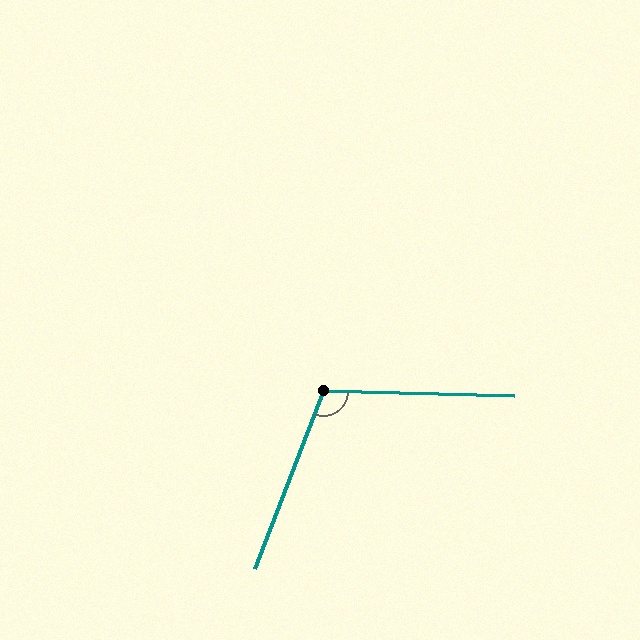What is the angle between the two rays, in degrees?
Approximately 110 degrees.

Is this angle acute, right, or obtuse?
It is obtuse.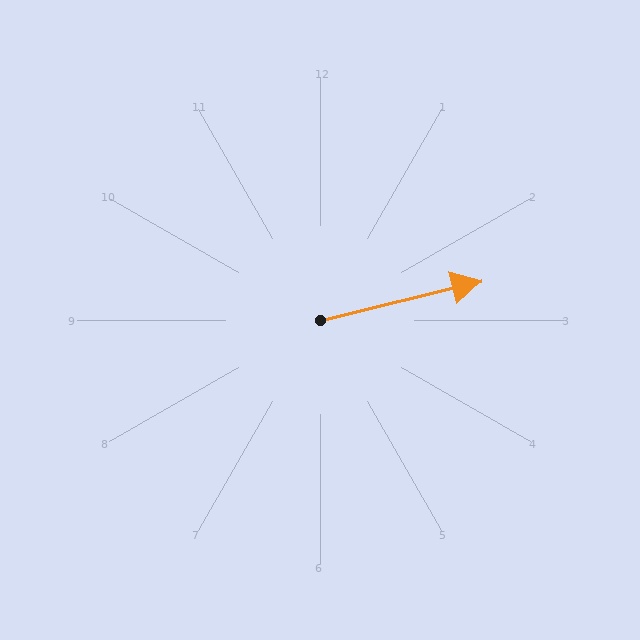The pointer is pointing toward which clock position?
Roughly 3 o'clock.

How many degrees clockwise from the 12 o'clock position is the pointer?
Approximately 76 degrees.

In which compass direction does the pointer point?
East.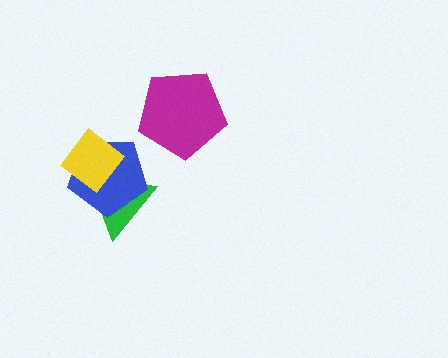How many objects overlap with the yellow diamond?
2 objects overlap with the yellow diamond.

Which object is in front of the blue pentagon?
The yellow diamond is in front of the blue pentagon.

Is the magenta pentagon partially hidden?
No, no other shape covers it.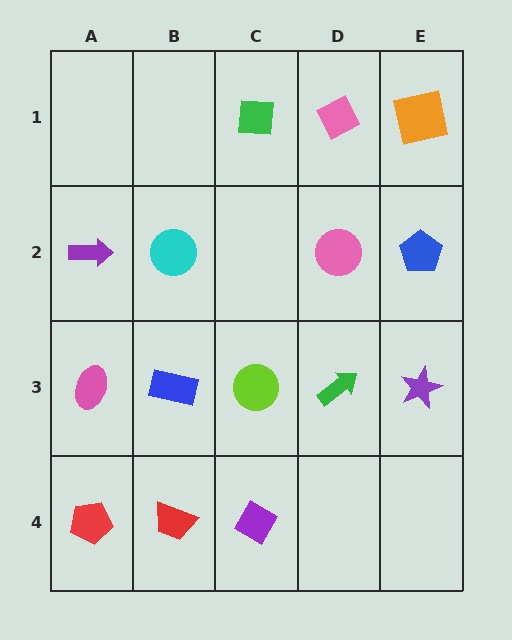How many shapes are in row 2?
4 shapes.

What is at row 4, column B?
A red trapezoid.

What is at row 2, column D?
A pink circle.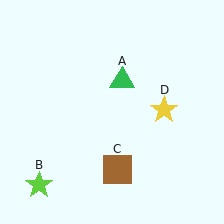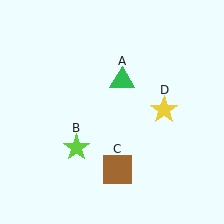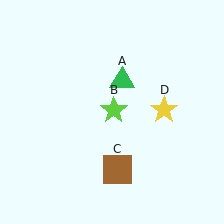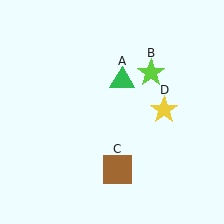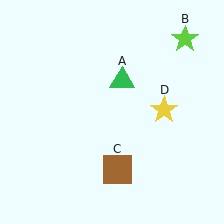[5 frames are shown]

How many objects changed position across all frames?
1 object changed position: lime star (object B).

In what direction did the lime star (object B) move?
The lime star (object B) moved up and to the right.